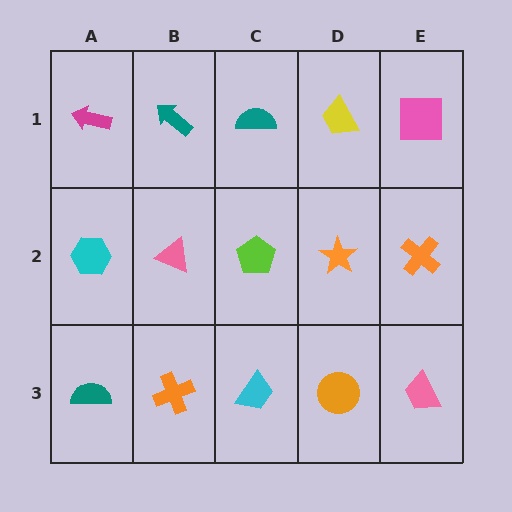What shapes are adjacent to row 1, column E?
An orange cross (row 2, column E), a yellow trapezoid (row 1, column D).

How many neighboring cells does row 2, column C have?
4.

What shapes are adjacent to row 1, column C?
A lime pentagon (row 2, column C), a teal arrow (row 1, column B), a yellow trapezoid (row 1, column D).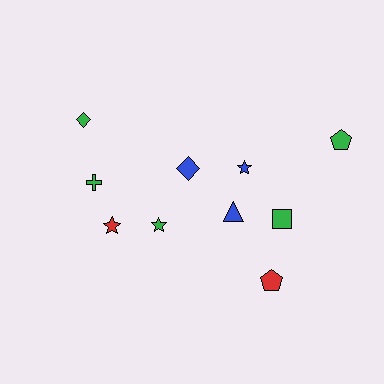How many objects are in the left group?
There are 4 objects.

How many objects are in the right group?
There are 6 objects.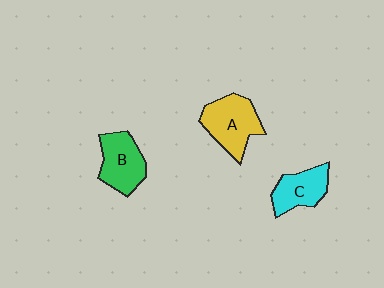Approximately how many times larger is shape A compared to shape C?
Approximately 1.3 times.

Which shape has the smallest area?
Shape C (cyan).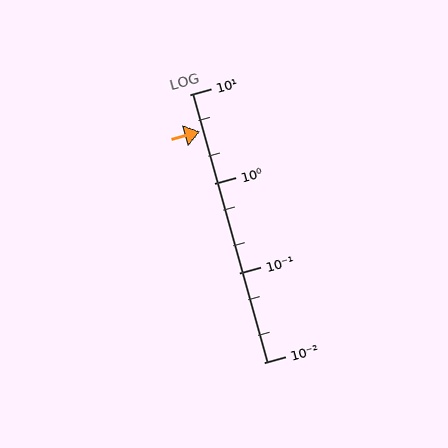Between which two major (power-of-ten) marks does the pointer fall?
The pointer is between 1 and 10.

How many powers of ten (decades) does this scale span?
The scale spans 3 decades, from 0.01 to 10.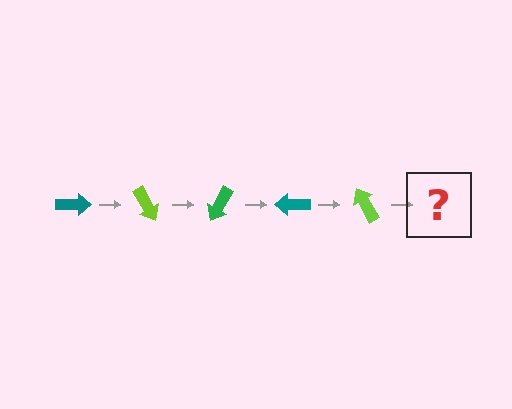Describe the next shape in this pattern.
It should be a green arrow, rotated 300 degrees from the start.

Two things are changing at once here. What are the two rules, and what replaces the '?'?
The two rules are that it rotates 60 degrees each step and the color cycles through teal, lime, and green. The '?' should be a green arrow, rotated 300 degrees from the start.